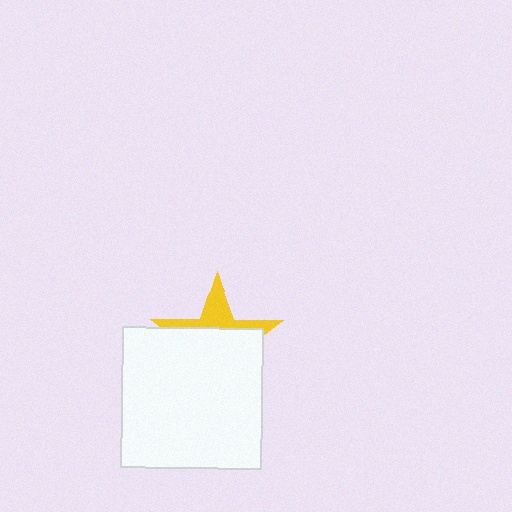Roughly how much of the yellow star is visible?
A small part of it is visible (roughly 31%).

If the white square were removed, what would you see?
You would see the complete yellow star.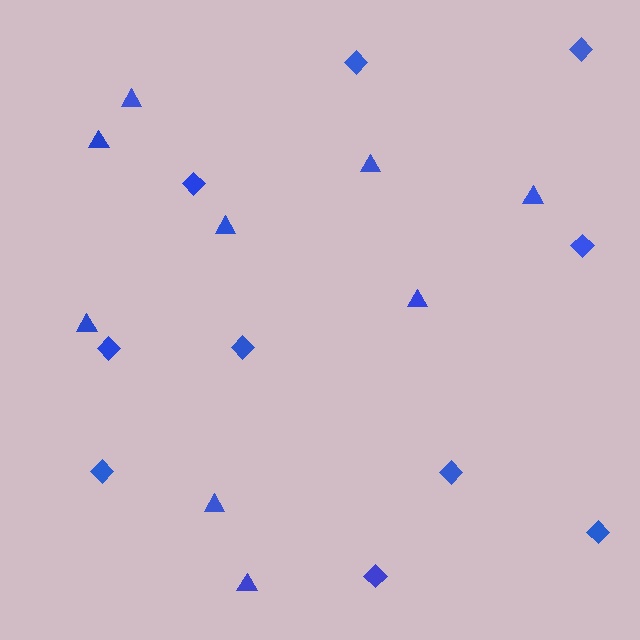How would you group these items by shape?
There are 2 groups: one group of diamonds (10) and one group of triangles (9).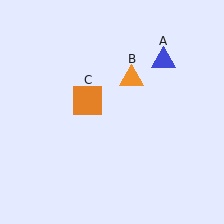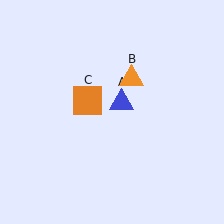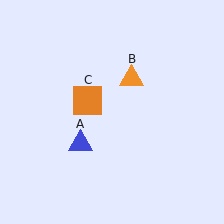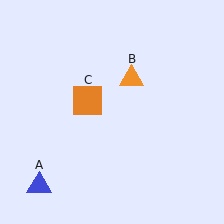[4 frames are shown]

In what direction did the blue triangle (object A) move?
The blue triangle (object A) moved down and to the left.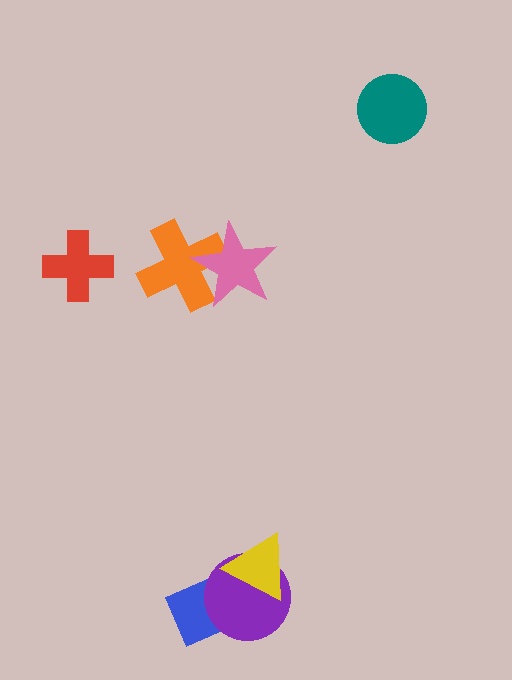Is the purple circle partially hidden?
Yes, it is partially covered by another shape.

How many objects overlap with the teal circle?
0 objects overlap with the teal circle.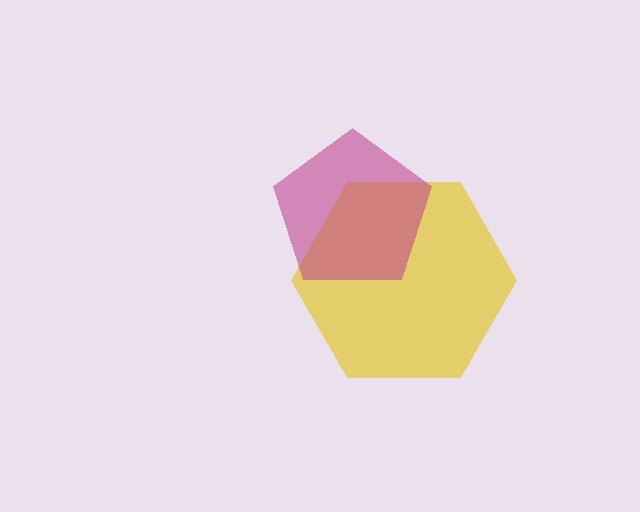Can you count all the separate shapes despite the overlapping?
Yes, there are 2 separate shapes.